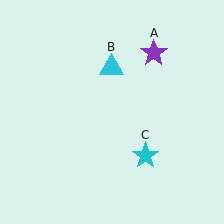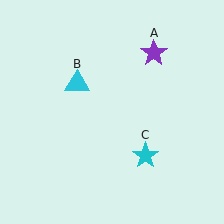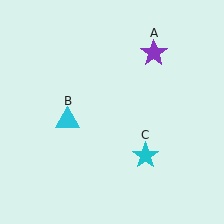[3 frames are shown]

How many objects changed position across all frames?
1 object changed position: cyan triangle (object B).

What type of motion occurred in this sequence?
The cyan triangle (object B) rotated counterclockwise around the center of the scene.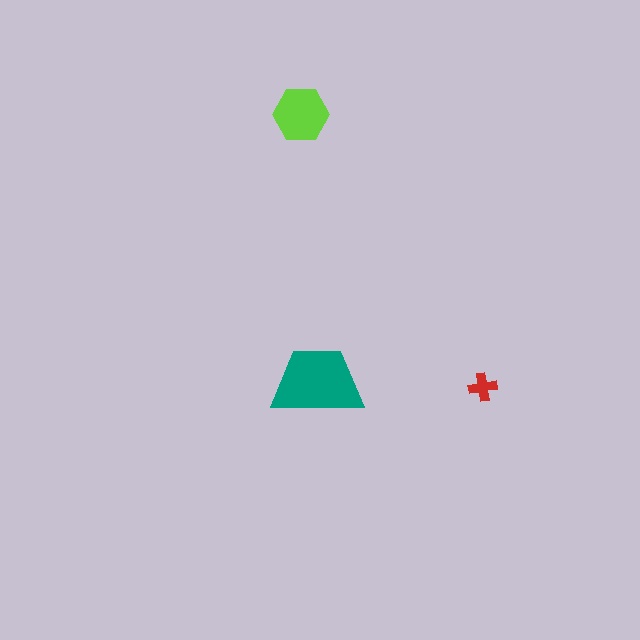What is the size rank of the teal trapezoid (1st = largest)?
1st.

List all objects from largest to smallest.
The teal trapezoid, the lime hexagon, the red cross.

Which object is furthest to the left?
The lime hexagon is leftmost.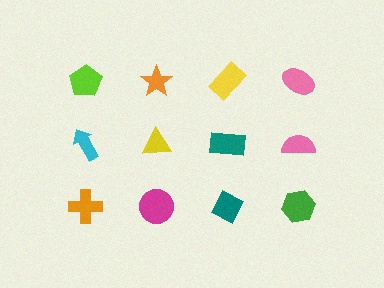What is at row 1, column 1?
A lime pentagon.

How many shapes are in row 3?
4 shapes.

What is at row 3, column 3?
A teal diamond.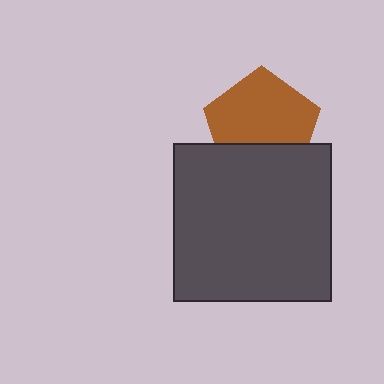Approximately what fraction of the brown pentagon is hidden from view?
Roughly 31% of the brown pentagon is hidden behind the dark gray square.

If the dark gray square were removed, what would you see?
You would see the complete brown pentagon.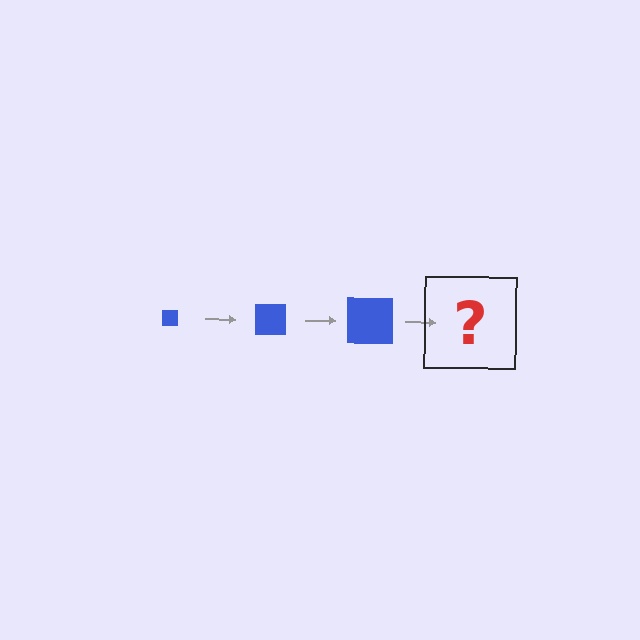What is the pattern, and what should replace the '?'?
The pattern is that the square gets progressively larger each step. The '?' should be a blue square, larger than the previous one.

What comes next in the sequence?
The next element should be a blue square, larger than the previous one.